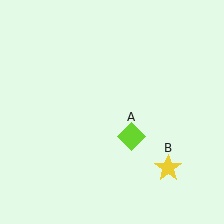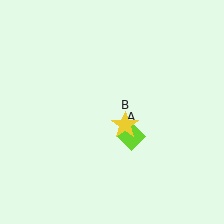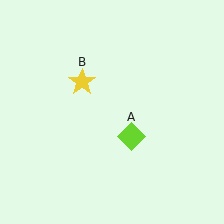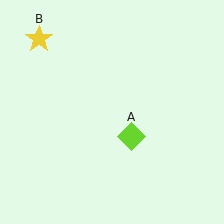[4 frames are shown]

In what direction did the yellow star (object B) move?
The yellow star (object B) moved up and to the left.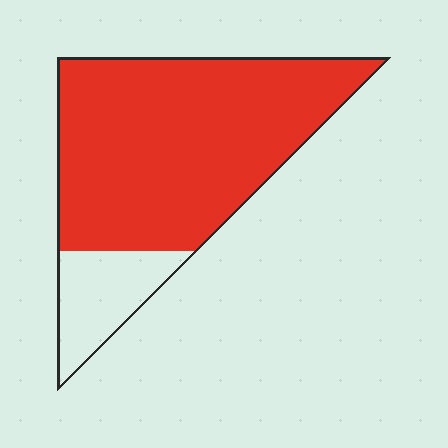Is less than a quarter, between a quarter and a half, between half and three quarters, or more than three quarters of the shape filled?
More than three quarters.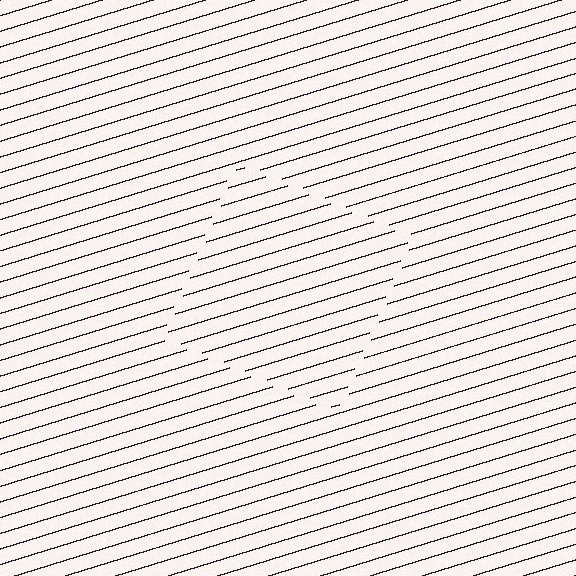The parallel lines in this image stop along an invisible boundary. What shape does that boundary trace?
An illusory square. The interior of the shape contains the same grating, shifted by half a period — the contour is defined by the phase discontinuity where line-ends from the inner and outer gratings abut.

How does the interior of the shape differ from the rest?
The interior of the shape contains the same grating, shifted by half a period — the contour is defined by the phase discontinuity where line-ends from the inner and outer gratings abut.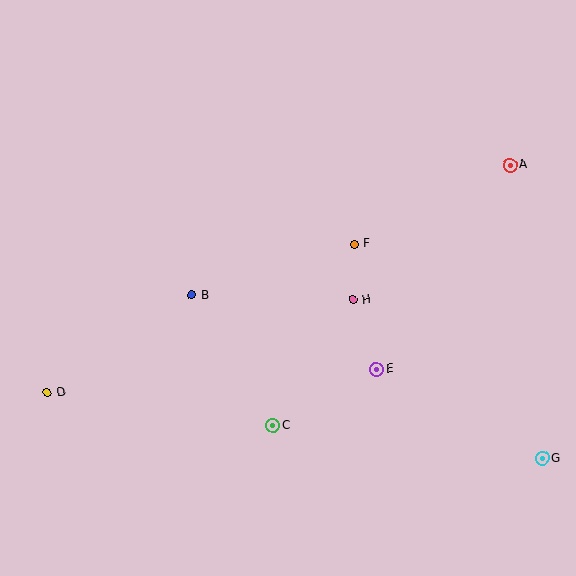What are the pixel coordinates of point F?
Point F is at (355, 244).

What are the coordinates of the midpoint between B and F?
The midpoint between B and F is at (273, 270).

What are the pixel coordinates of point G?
Point G is at (542, 458).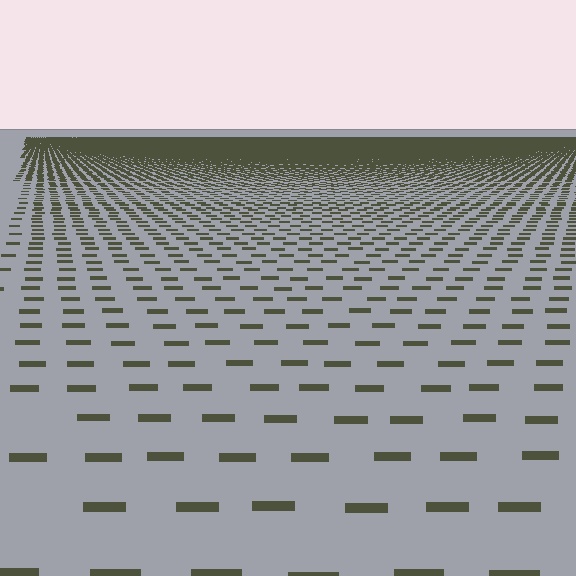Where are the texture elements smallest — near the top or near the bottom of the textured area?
Near the top.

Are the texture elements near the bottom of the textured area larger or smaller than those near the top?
Larger. Near the bottom, elements are closer to the viewer and appear at a bigger on-screen size.